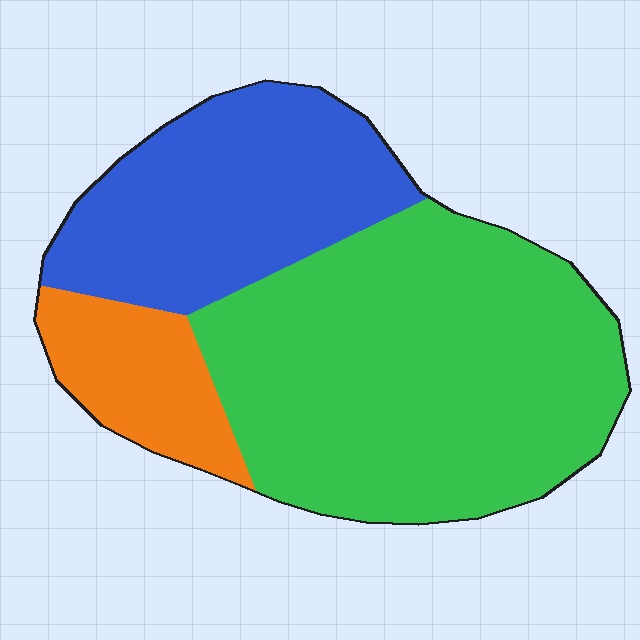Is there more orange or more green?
Green.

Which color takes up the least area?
Orange, at roughly 15%.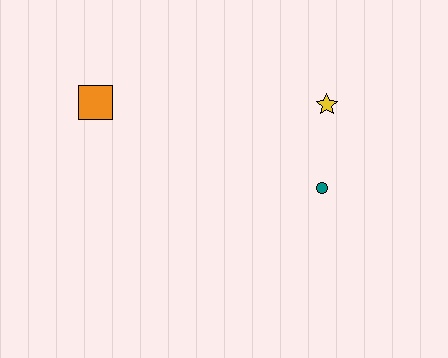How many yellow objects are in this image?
There is 1 yellow object.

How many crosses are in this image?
There are no crosses.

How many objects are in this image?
There are 3 objects.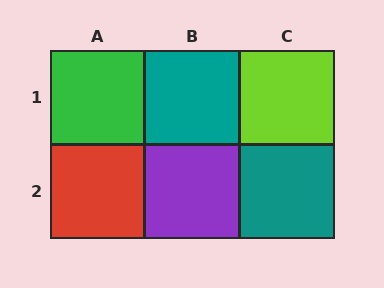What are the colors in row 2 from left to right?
Red, purple, teal.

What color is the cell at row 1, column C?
Lime.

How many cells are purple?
1 cell is purple.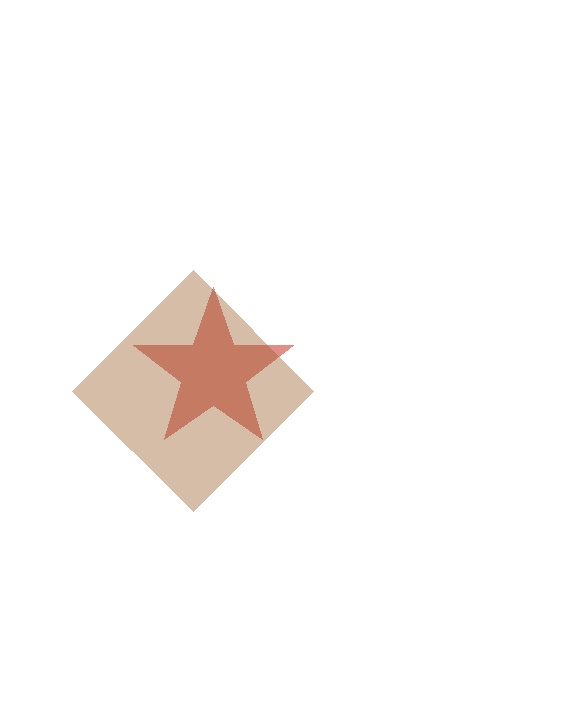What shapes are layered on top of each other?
The layered shapes are: a red star, a brown diamond.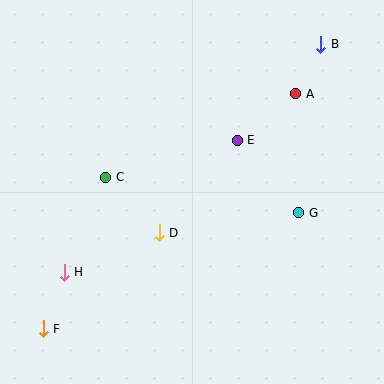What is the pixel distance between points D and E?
The distance between D and E is 121 pixels.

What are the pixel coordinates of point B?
Point B is at (321, 44).